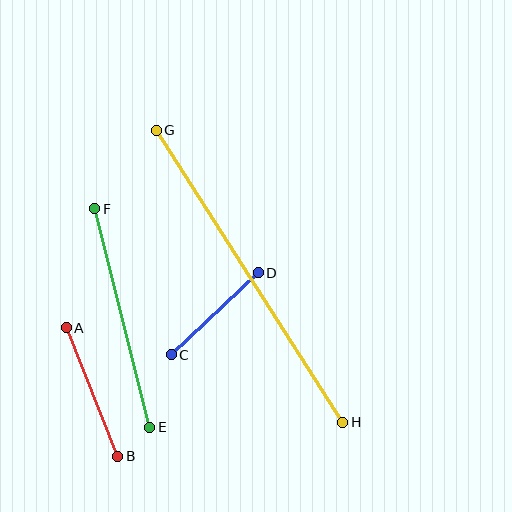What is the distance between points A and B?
The distance is approximately 139 pixels.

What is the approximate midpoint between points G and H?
The midpoint is at approximately (250, 276) pixels.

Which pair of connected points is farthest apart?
Points G and H are farthest apart.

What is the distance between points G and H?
The distance is approximately 346 pixels.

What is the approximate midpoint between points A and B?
The midpoint is at approximately (92, 392) pixels.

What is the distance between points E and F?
The distance is approximately 225 pixels.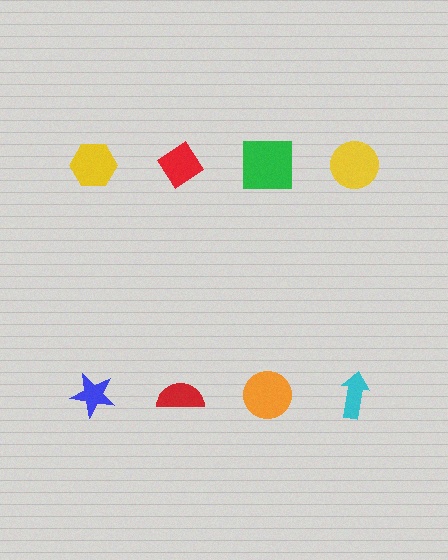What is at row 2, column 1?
A blue star.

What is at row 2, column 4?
A cyan arrow.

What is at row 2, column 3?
An orange circle.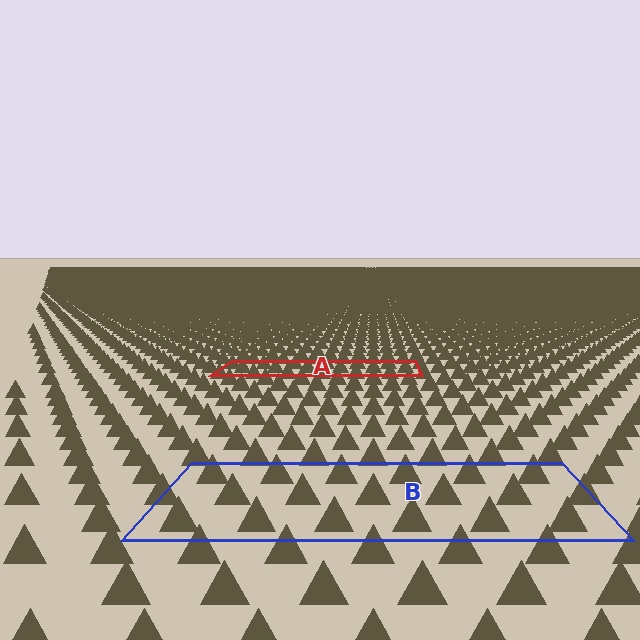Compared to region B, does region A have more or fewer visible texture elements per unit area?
Region A has more texture elements per unit area — they are packed more densely because it is farther away.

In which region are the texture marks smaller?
The texture marks are smaller in region A, because it is farther away.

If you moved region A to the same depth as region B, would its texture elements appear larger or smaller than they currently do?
They would appear larger. At a closer depth, the same texture elements are projected at a bigger on-screen size.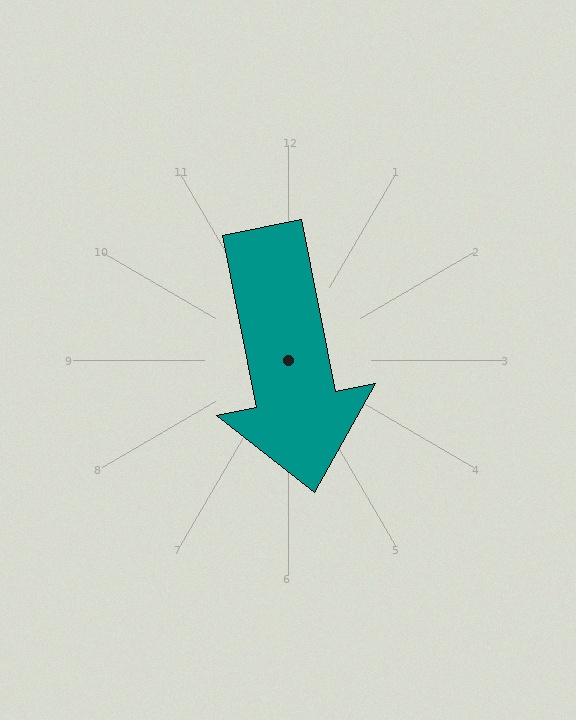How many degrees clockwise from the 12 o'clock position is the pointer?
Approximately 169 degrees.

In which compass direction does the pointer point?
South.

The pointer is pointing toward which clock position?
Roughly 6 o'clock.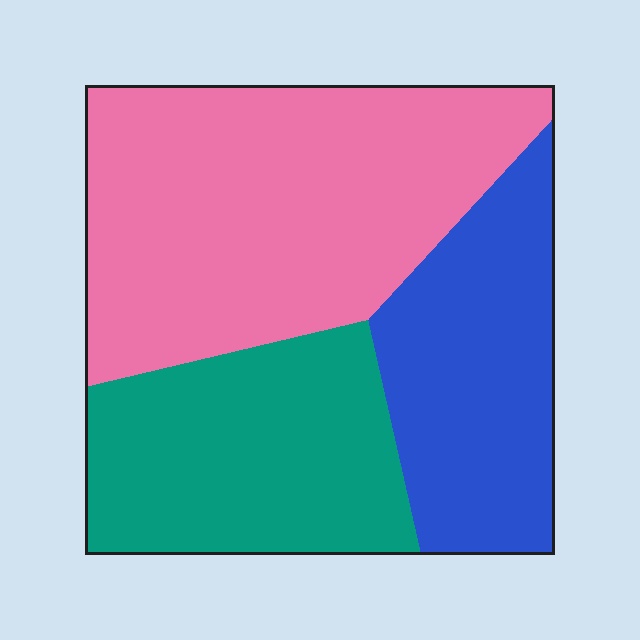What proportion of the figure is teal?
Teal covers roughly 30% of the figure.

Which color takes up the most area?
Pink, at roughly 45%.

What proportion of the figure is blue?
Blue covers around 25% of the figure.